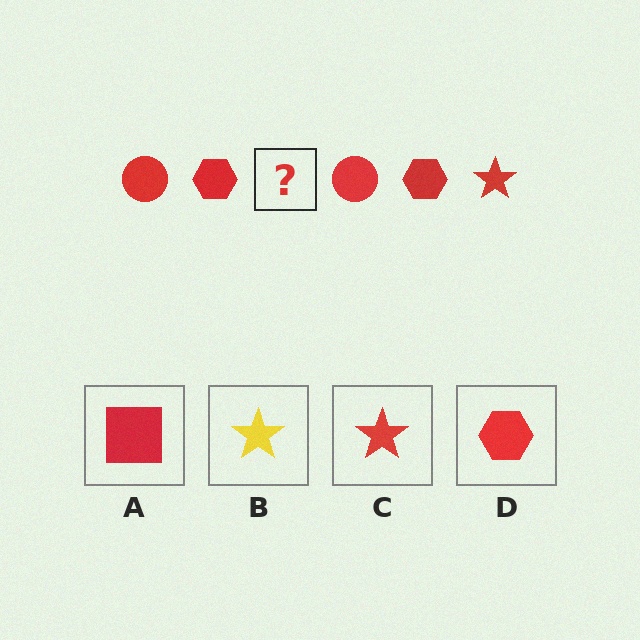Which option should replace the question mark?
Option C.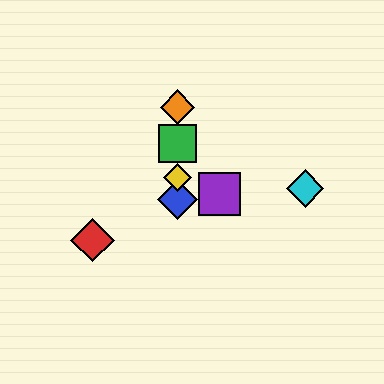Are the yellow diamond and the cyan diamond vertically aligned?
No, the yellow diamond is at x≈177 and the cyan diamond is at x≈305.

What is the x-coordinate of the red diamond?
The red diamond is at x≈92.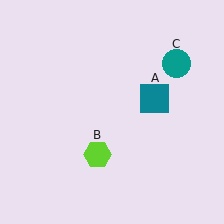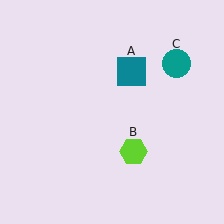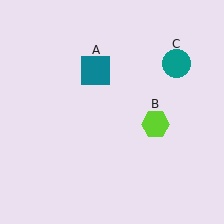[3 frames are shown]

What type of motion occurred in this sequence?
The teal square (object A), lime hexagon (object B) rotated counterclockwise around the center of the scene.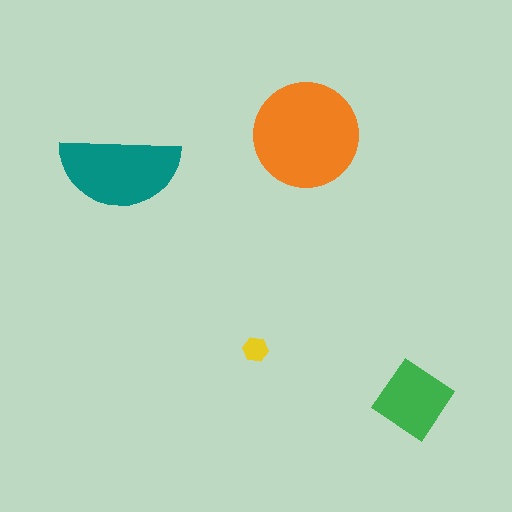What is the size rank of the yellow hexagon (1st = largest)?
4th.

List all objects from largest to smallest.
The orange circle, the teal semicircle, the green diamond, the yellow hexagon.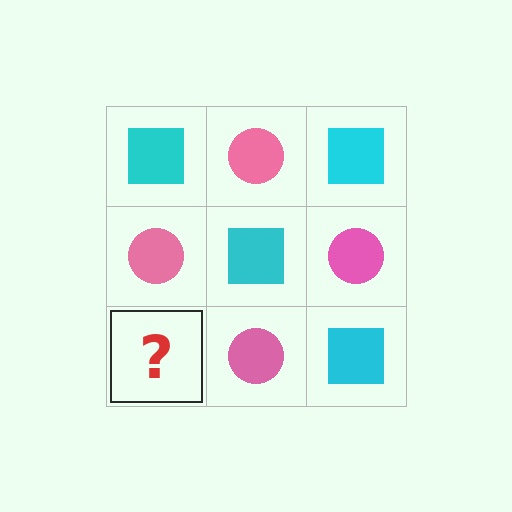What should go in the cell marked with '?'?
The missing cell should contain a cyan square.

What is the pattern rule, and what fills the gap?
The rule is that it alternates cyan square and pink circle in a checkerboard pattern. The gap should be filled with a cyan square.